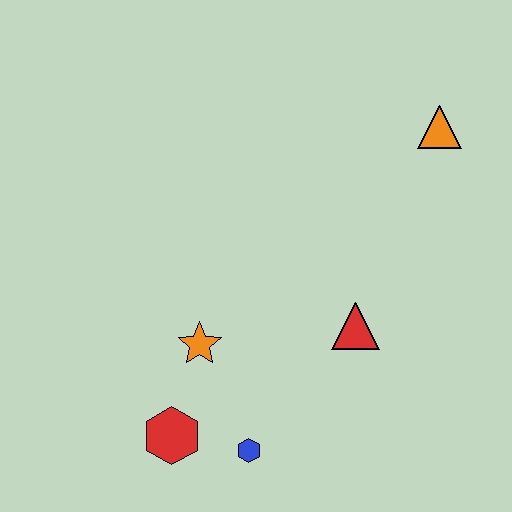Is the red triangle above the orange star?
Yes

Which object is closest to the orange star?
The red hexagon is closest to the orange star.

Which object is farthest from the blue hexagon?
The orange triangle is farthest from the blue hexagon.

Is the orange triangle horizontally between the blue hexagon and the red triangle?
No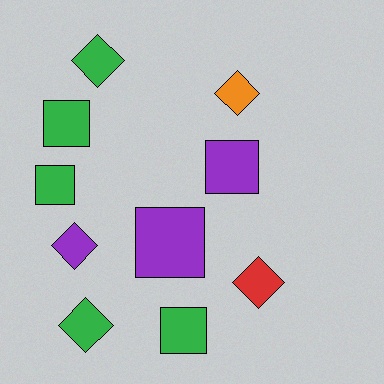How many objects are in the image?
There are 10 objects.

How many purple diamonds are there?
There is 1 purple diamond.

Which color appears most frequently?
Green, with 5 objects.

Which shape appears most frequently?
Square, with 5 objects.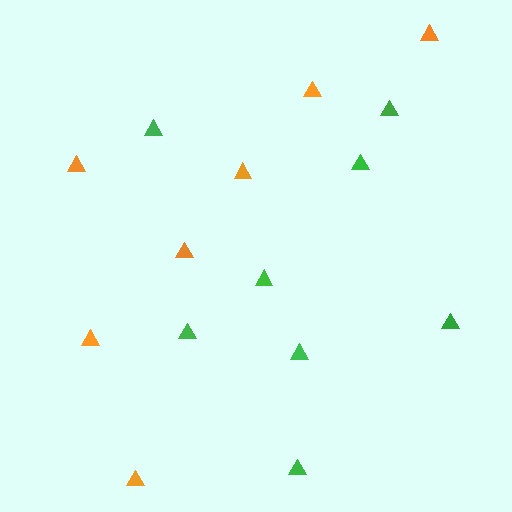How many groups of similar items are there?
There are 2 groups: one group of green triangles (8) and one group of orange triangles (7).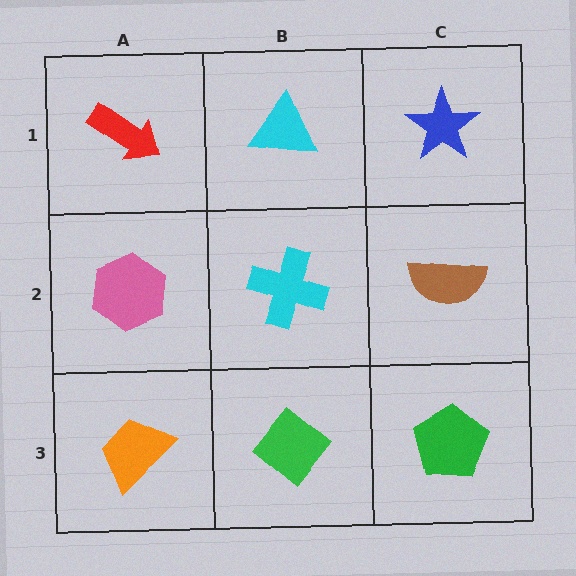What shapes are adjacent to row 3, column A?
A pink hexagon (row 2, column A), a green diamond (row 3, column B).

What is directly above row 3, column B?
A cyan cross.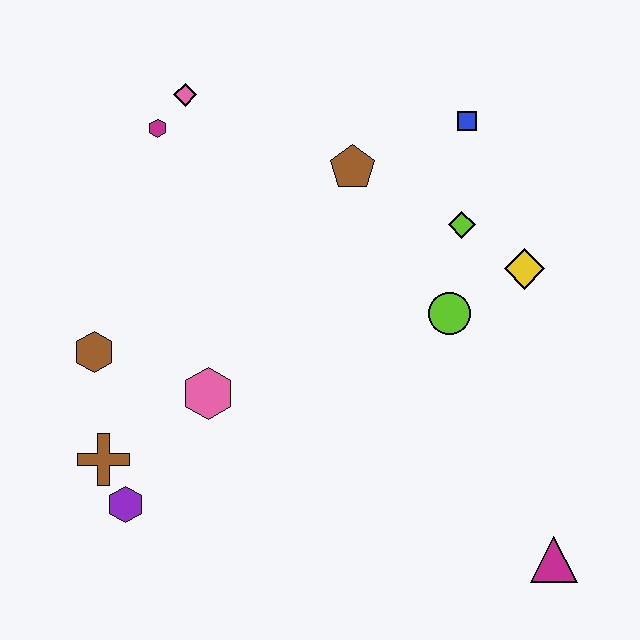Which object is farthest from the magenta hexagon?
The magenta triangle is farthest from the magenta hexagon.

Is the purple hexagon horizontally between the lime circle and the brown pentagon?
No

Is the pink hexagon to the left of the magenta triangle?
Yes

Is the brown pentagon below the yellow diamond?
No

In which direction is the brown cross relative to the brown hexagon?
The brown cross is below the brown hexagon.